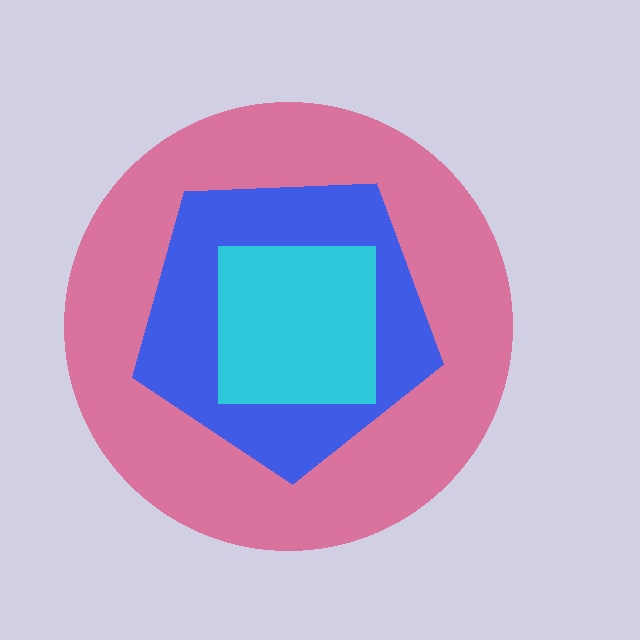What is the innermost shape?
The cyan square.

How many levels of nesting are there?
3.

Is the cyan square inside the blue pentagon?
Yes.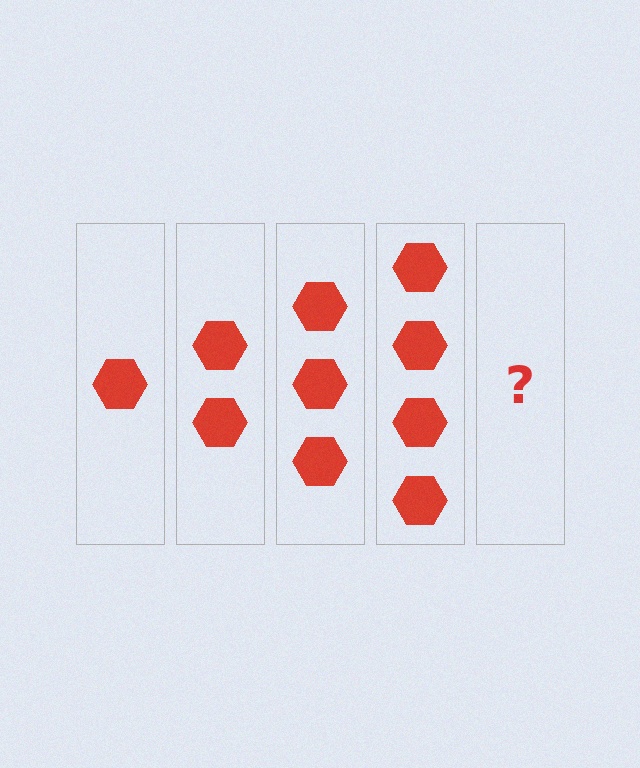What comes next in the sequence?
The next element should be 5 hexagons.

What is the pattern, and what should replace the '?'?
The pattern is that each step adds one more hexagon. The '?' should be 5 hexagons.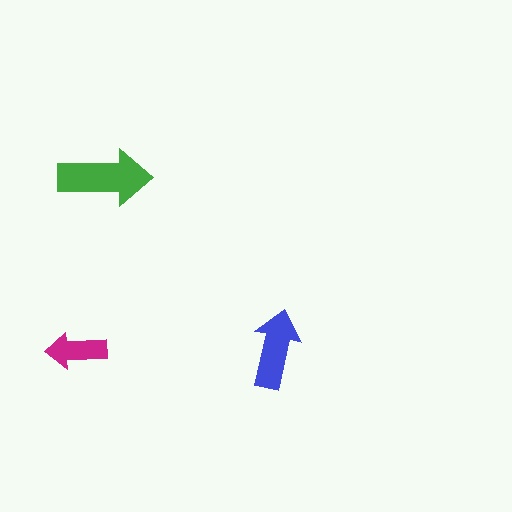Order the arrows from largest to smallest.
the green one, the blue one, the magenta one.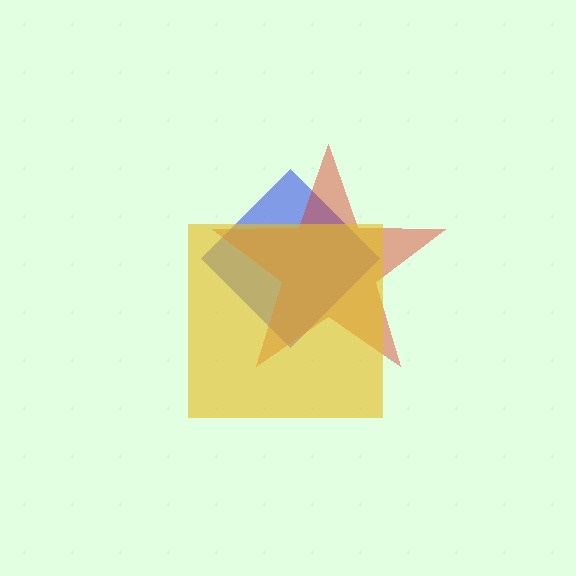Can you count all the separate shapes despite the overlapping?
Yes, there are 3 separate shapes.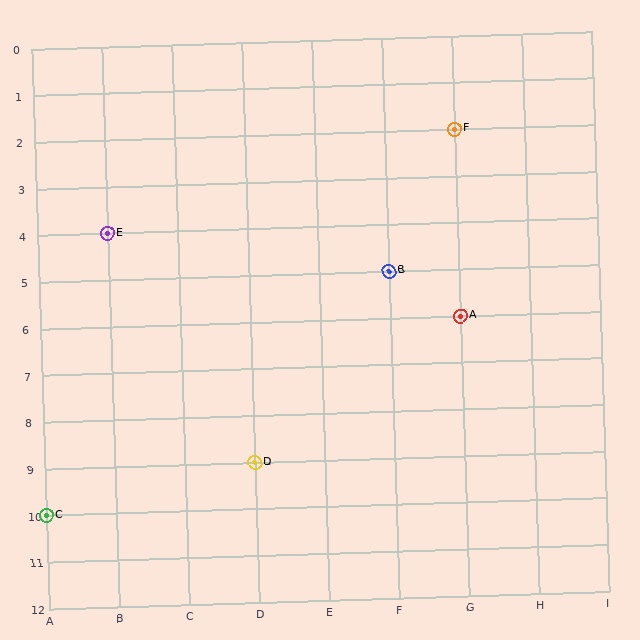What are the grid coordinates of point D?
Point D is at grid coordinates (D, 9).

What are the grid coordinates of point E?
Point E is at grid coordinates (B, 4).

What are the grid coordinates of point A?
Point A is at grid coordinates (G, 6).